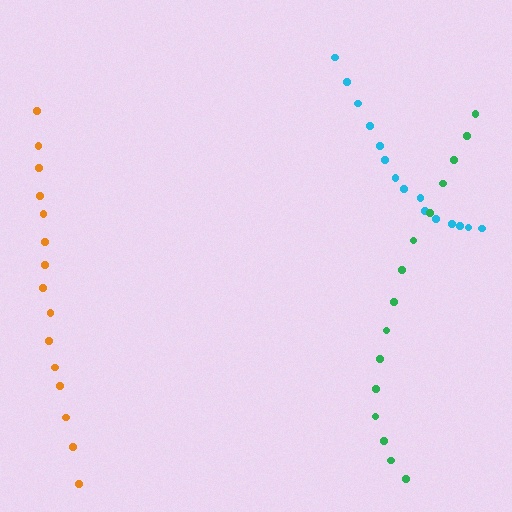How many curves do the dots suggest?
There are 3 distinct paths.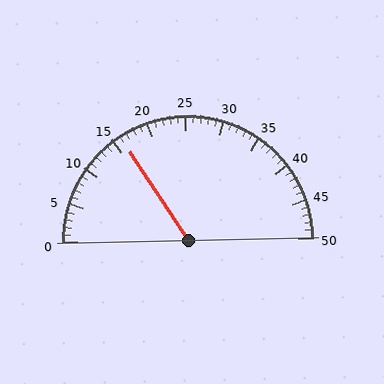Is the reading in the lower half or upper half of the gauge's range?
The reading is in the lower half of the range (0 to 50).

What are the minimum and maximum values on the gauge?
The gauge ranges from 0 to 50.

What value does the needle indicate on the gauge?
The needle indicates approximately 16.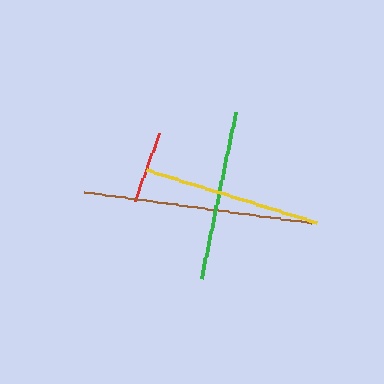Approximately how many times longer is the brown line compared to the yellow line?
The brown line is approximately 1.3 times the length of the yellow line.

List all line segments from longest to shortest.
From longest to shortest: brown, yellow, green, red.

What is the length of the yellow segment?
The yellow segment is approximately 179 pixels long.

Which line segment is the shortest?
The red line is the shortest at approximately 73 pixels.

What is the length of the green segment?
The green segment is approximately 170 pixels long.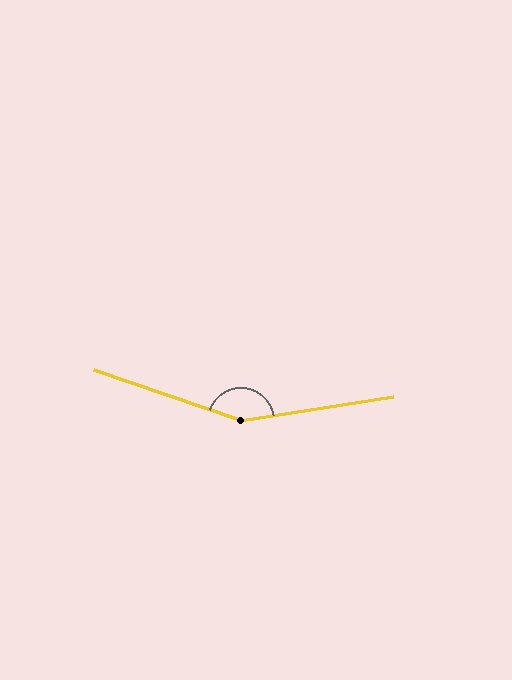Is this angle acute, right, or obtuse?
It is obtuse.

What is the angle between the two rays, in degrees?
Approximately 152 degrees.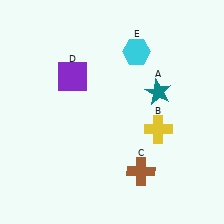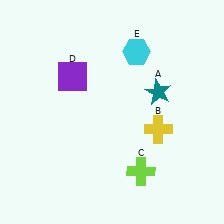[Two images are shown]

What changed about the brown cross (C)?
In Image 1, C is brown. In Image 2, it changed to lime.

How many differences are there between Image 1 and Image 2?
There is 1 difference between the two images.